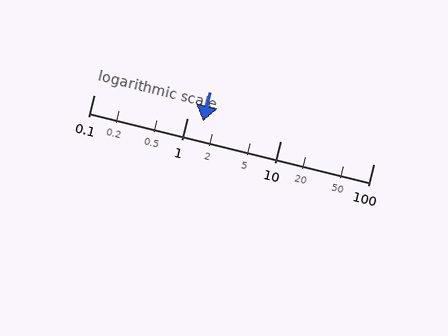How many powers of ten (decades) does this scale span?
The scale spans 3 decades, from 0.1 to 100.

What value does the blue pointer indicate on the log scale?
The pointer indicates approximately 1.5.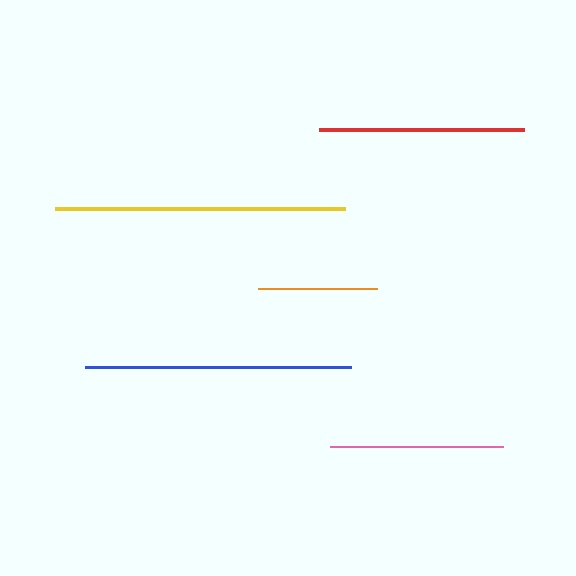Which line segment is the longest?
The yellow line is the longest at approximately 290 pixels.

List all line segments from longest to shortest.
From longest to shortest: yellow, blue, red, pink, orange.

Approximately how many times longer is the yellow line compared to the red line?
The yellow line is approximately 1.4 times the length of the red line.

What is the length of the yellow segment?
The yellow segment is approximately 290 pixels long.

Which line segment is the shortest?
The orange line is the shortest at approximately 119 pixels.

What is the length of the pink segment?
The pink segment is approximately 173 pixels long.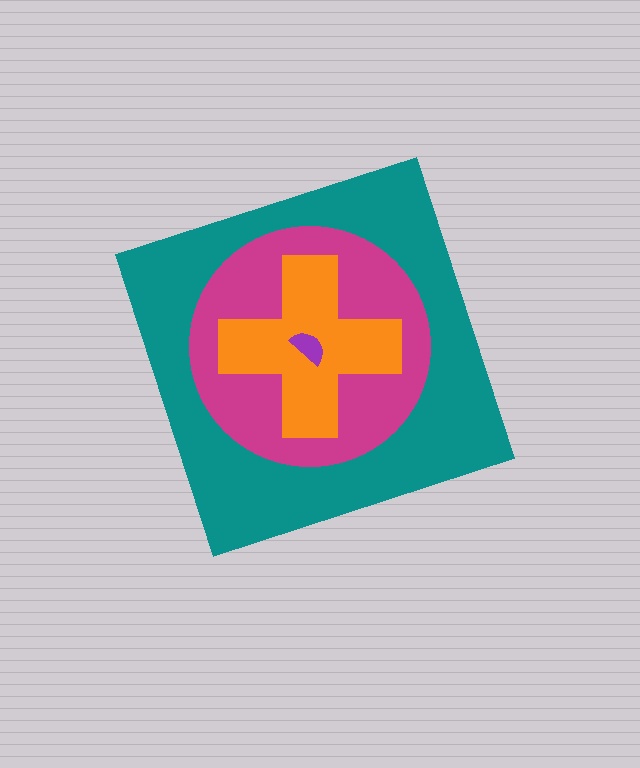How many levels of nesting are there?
4.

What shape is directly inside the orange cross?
The purple semicircle.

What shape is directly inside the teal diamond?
The magenta circle.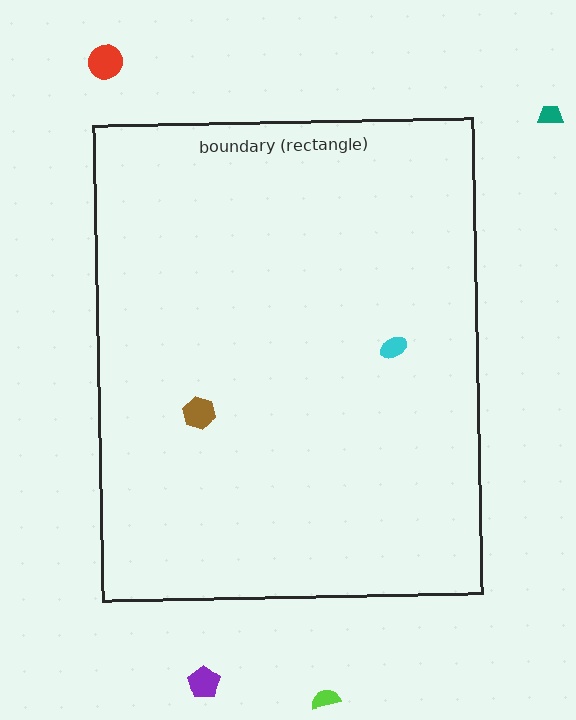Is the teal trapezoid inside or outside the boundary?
Outside.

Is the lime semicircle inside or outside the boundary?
Outside.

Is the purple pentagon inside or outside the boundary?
Outside.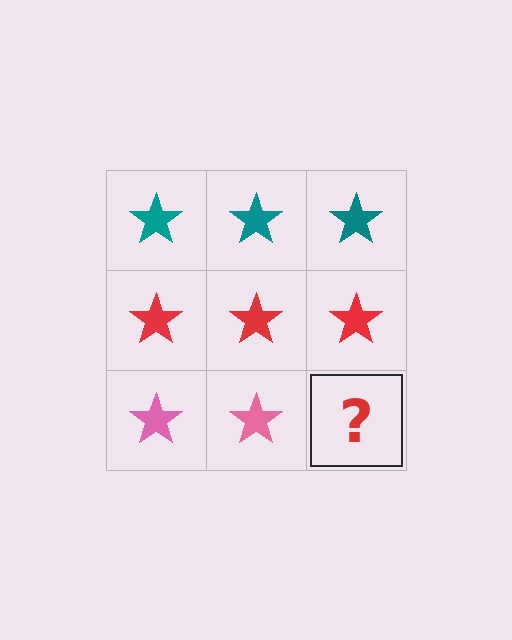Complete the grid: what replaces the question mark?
The question mark should be replaced with a pink star.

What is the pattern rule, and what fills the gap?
The rule is that each row has a consistent color. The gap should be filled with a pink star.